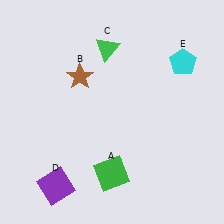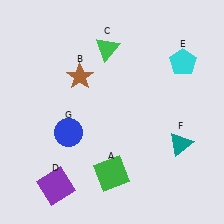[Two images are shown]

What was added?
A teal triangle (F), a blue circle (G) were added in Image 2.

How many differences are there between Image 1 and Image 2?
There are 2 differences between the two images.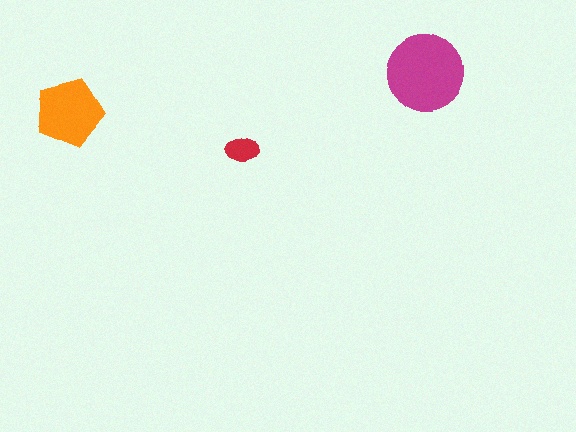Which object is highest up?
The magenta circle is topmost.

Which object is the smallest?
The red ellipse.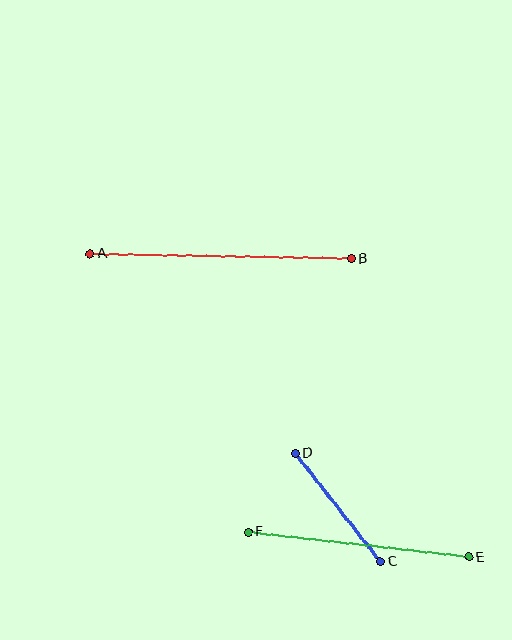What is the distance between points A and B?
The distance is approximately 261 pixels.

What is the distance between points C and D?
The distance is approximately 138 pixels.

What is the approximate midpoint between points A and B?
The midpoint is at approximately (221, 256) pixels.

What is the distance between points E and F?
The distance is approximately 222 pixels.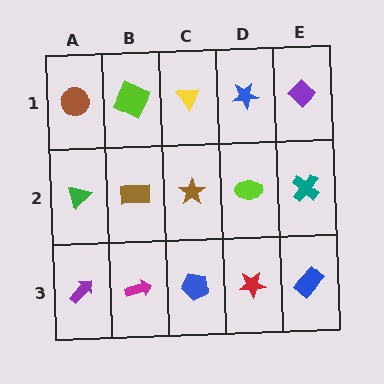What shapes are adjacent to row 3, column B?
A brown rectangle (row 2, column B), a purple arrow (row 3, column A), a blue pentagon (row 3, column C).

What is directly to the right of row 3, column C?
A red star.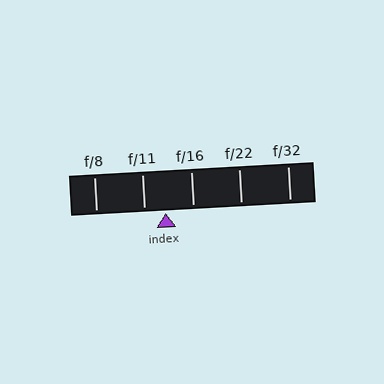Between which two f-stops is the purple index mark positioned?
The index mark is between f/11 and f/16.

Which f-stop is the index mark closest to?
The index mark is closest to f/11.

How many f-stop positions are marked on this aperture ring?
There are 5 f-stop positions marked.